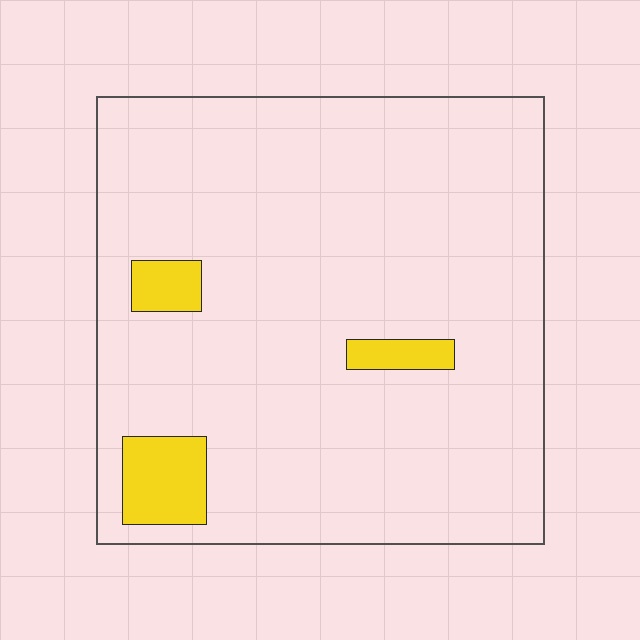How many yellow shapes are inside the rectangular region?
3.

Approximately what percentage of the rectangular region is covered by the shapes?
Approximately 5%.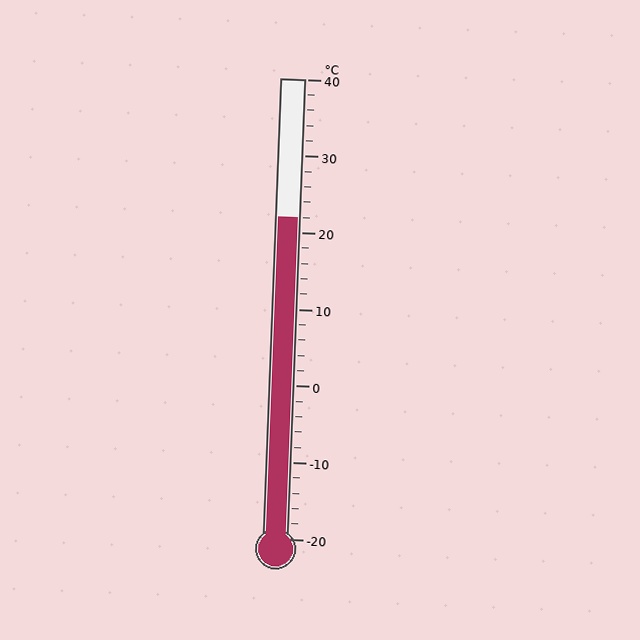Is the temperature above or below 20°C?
The temperature is above 20°C.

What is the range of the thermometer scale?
The thermometer scale ranges from -20°C to 40°C.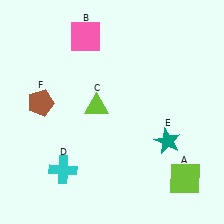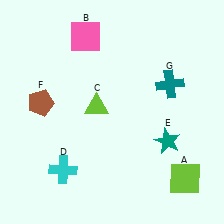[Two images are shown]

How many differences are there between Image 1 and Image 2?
There is 1 difference between the two images.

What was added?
A teal cross (G) was added in Image 2.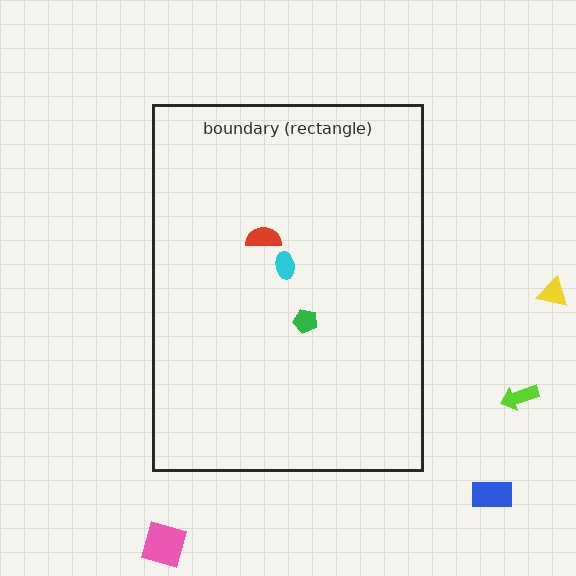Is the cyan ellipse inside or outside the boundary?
Inside.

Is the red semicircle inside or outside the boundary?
Inside.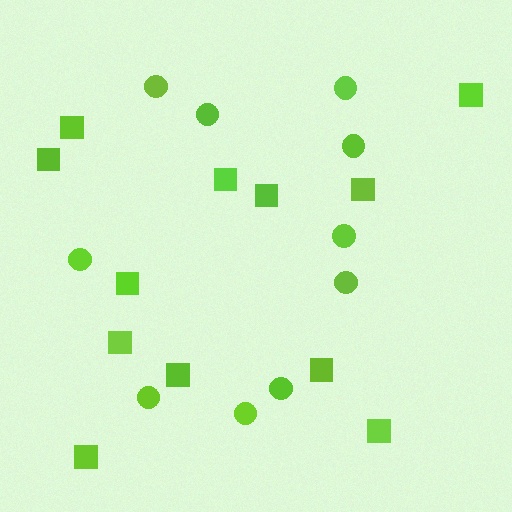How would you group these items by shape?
There are 2 groups: one group of circles (10) and one group of squares (12).